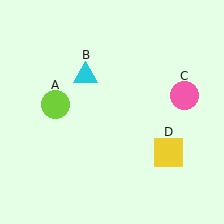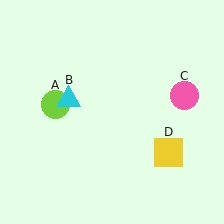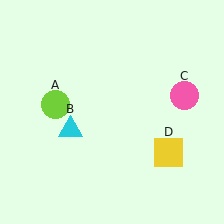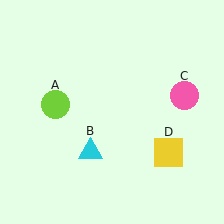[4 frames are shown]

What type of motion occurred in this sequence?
The cyan triangle (object B) rotated counterclockwise around the center of the scene.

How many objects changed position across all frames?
1 object changed position: cyan triangle (object B).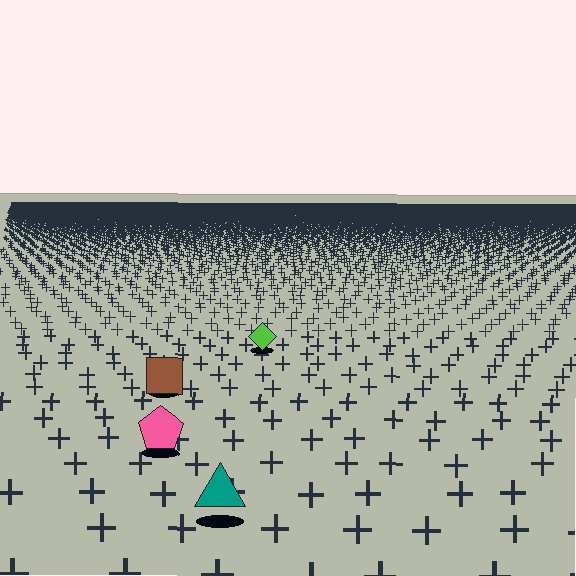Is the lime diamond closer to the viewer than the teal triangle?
No. The teal triangle is closer — you can tell from the texture gradient: the ground texture is coarser near it.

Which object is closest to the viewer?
The teal triangle is closest. The texture marks near it are larger and more spread out.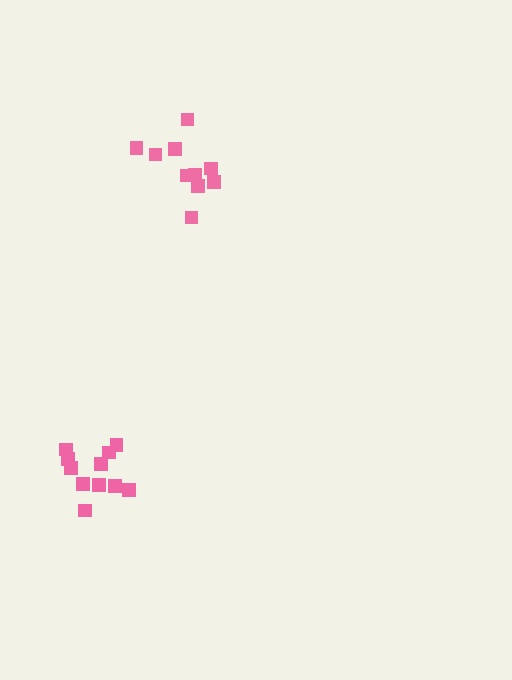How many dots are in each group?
Group 1: 12 dots, Group 2: 10 dots (22 total).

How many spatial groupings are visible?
There are 2 spatial groupings.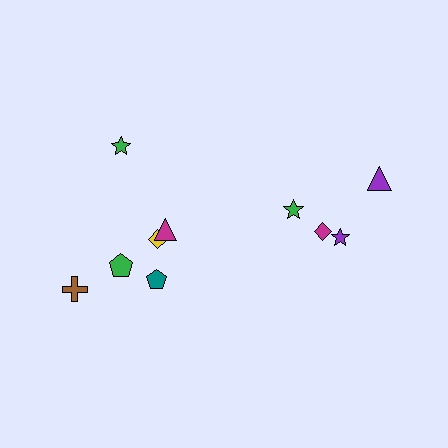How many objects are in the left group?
There are 6 objects.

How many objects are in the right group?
There are 4 objects.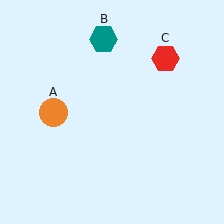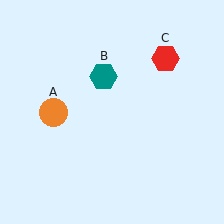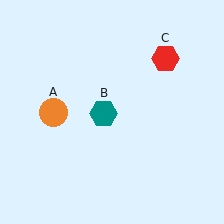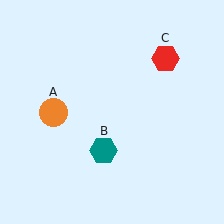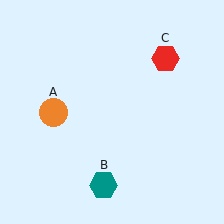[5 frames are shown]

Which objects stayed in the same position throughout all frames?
Orange circle (object A) and red hexagon (object C) remained stationary.